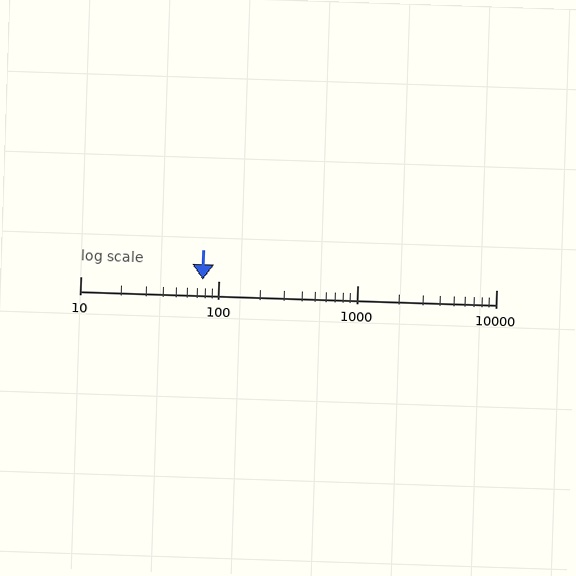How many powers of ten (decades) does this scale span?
The scale spans 3 decades, from 10 to 10000.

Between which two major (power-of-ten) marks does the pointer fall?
The pointer is between 10 and 100.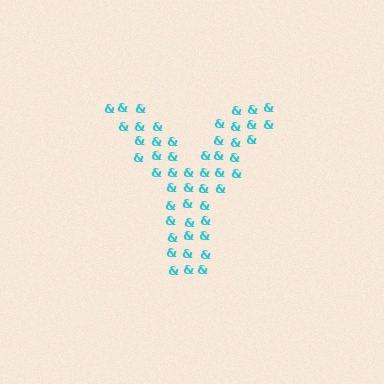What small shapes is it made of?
It is made of small ampersands.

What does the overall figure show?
The overall figure shows the letter Y.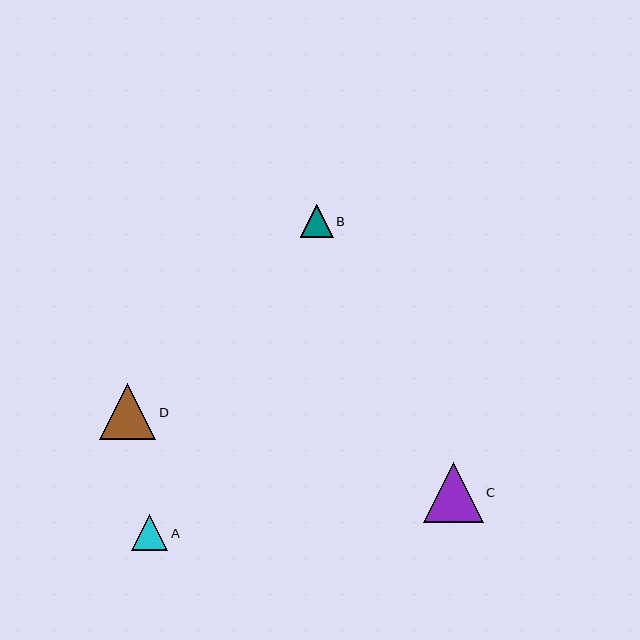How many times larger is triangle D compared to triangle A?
Triangle D is approximately 1.6 times the size of triangle A.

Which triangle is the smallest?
Triangle B is the smallest with a size of approximately 33 pixels.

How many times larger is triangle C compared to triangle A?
Triangle C is approximately 1.7 times the size of triangle A.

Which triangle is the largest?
Triangle C is the largest with a size of approximately 59 pixels.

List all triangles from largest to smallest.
From largest to smallest: C, D, A, B.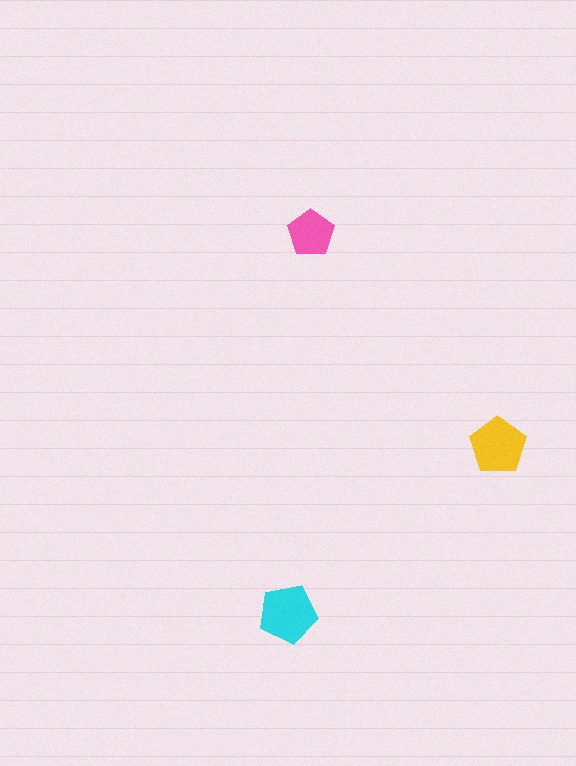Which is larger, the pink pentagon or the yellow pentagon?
The yellow one.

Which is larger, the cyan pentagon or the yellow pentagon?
The cyan one.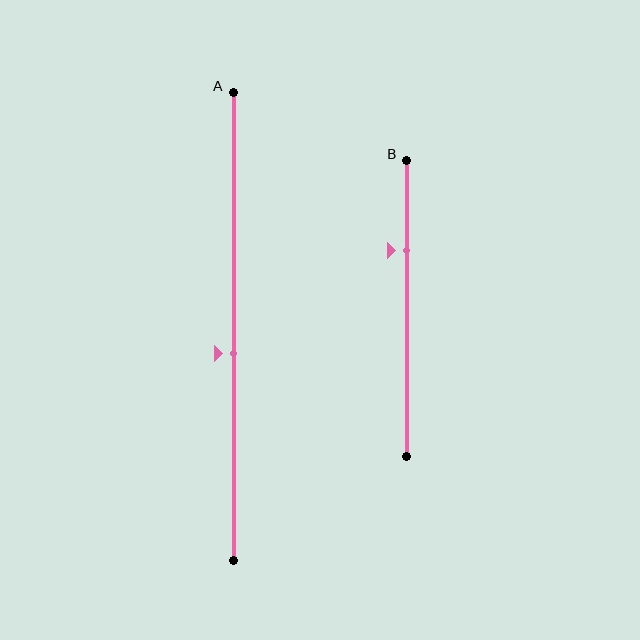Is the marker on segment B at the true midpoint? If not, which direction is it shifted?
No, the marker on segment B is shifted upward by about 20% of the segment length.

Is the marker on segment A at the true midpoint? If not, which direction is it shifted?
No, the marker on segment A is shifted downward by about 6% of the segment length.